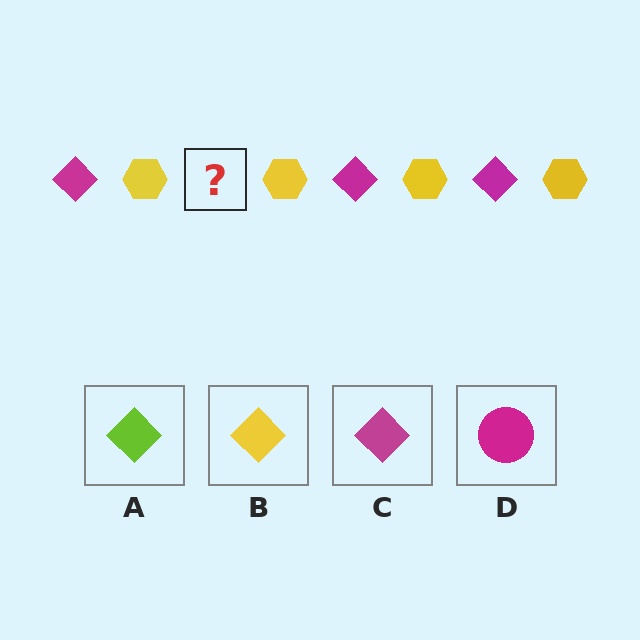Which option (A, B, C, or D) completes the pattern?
C.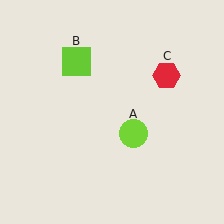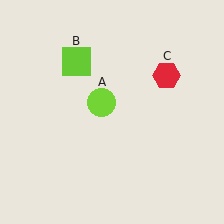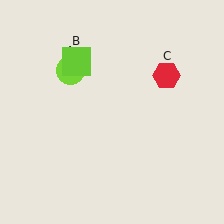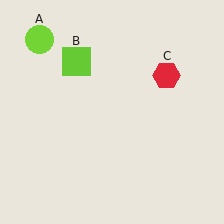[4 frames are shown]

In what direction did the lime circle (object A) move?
The lime circle (object A) moved up and to the left.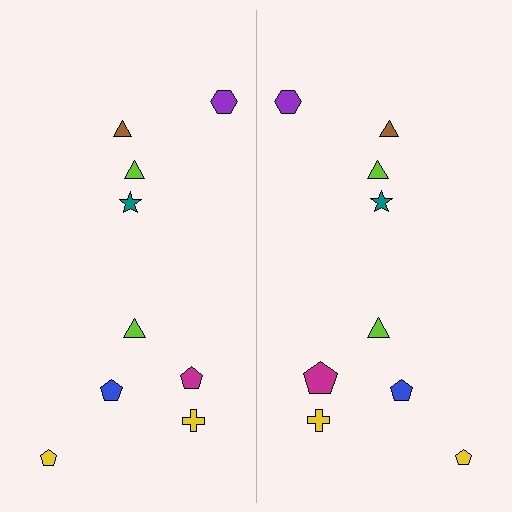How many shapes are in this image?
There are 18 shapes in this image.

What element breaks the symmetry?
The magenta pentagon on the right side has a different size than its mirror counterpart.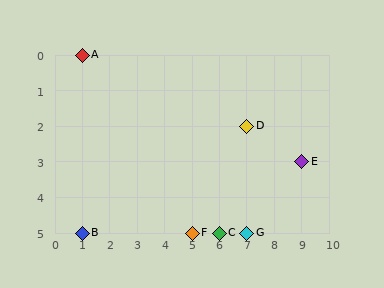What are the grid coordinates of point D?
Point D is at grid coordinates (7, 2).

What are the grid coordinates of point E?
Point E is at grid coordinates (9, 3).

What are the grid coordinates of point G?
Point G is at grid coordinates (7, 5).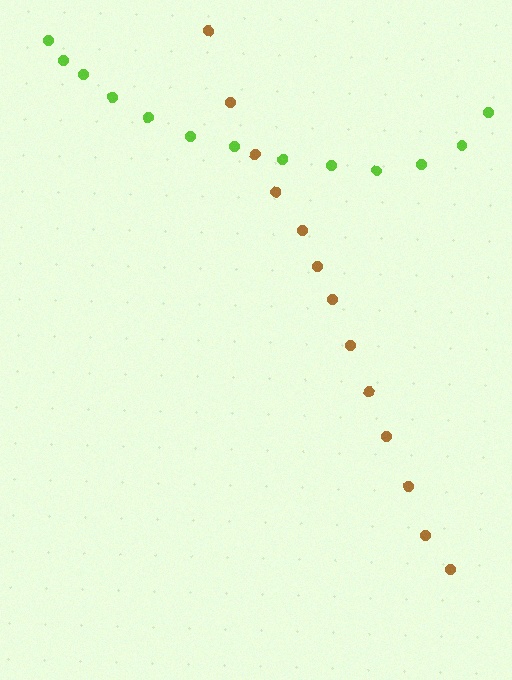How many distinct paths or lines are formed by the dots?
There are 2 distinct paths.